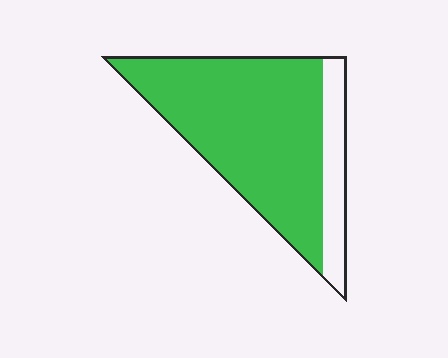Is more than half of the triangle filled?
Yes.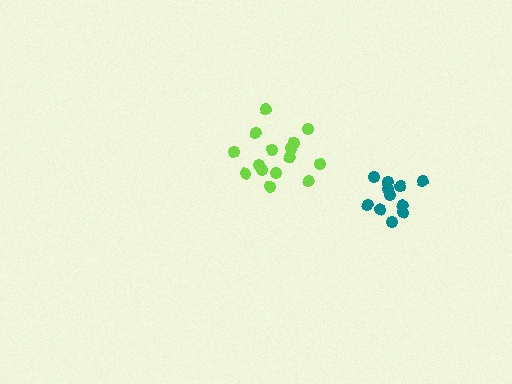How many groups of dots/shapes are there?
There are 2 groups.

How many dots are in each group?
Group 1: 15 dots, Group 2: 11 dots (26 total).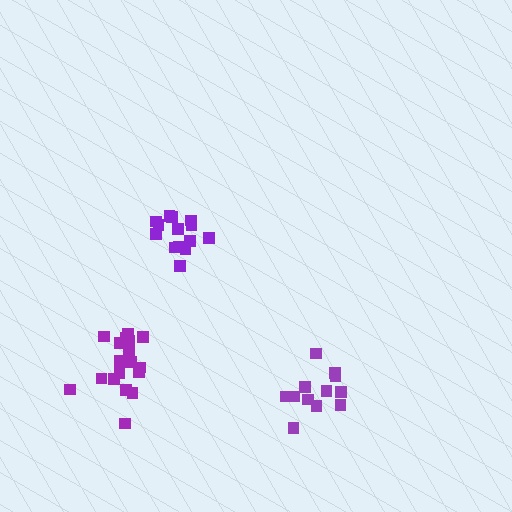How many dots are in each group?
Group 1: 12 dots, Group 2: 14 dots, Group 3: 18 dots (44 total).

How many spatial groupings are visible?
There are 3 spatial groupings.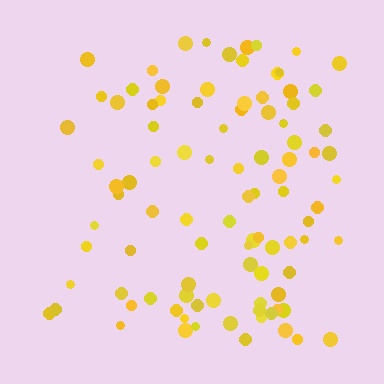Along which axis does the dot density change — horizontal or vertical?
Horizontal.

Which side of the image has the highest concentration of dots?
The right.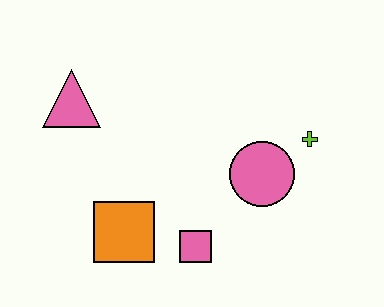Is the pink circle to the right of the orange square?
Yes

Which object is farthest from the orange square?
The lime cross is farthest from the orange square.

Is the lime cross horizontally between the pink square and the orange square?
No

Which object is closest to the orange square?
The pink square is closest to the orange square.